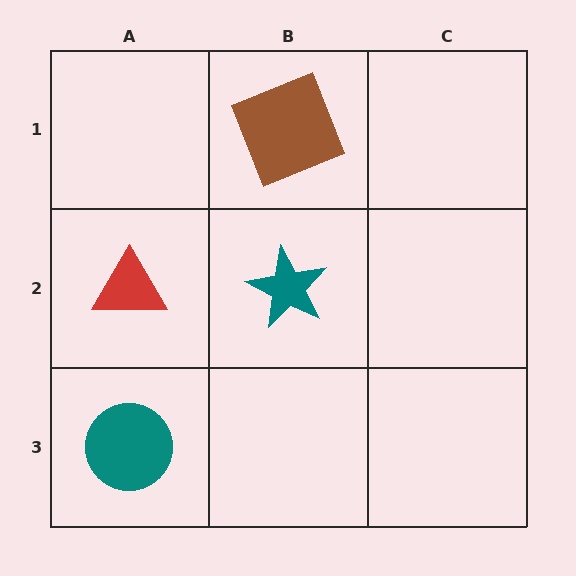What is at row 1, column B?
A brown square.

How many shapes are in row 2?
2 shapes.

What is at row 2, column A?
A red triangle.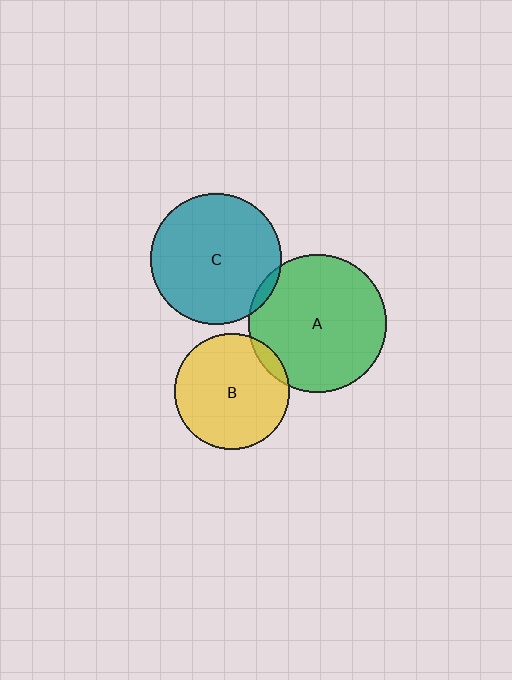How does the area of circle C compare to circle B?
Approximately 1.3 times.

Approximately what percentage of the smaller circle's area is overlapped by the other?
Approximately 5%.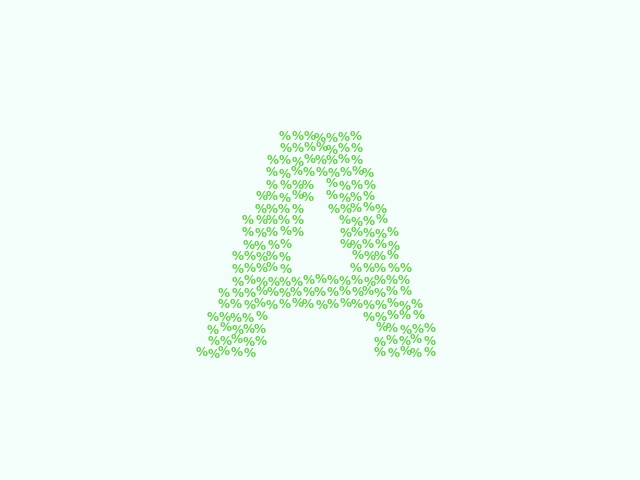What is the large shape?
The large shape is the letter A.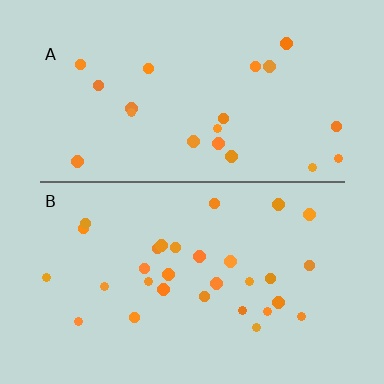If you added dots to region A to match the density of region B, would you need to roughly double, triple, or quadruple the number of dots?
Approximately double.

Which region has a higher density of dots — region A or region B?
B (the bottom).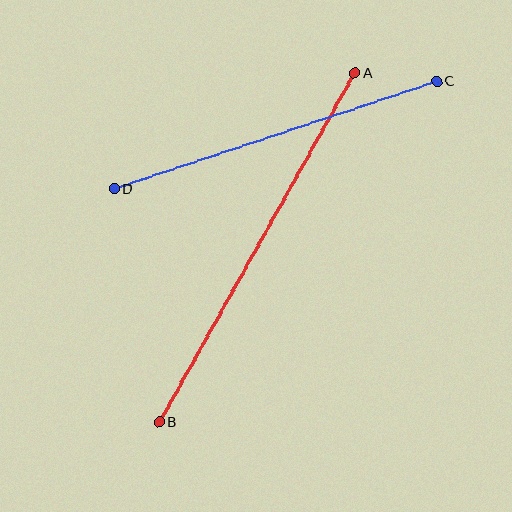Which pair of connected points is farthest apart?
Points A and B are farthest apart.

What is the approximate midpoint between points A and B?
The midpoint is at approximately (257, 248) pixels.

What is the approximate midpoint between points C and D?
The midpoint is at approximately (275, 135) pixels.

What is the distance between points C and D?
The distance is approximately 340 pixels.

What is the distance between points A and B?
The distance is approximately 400 pixels.